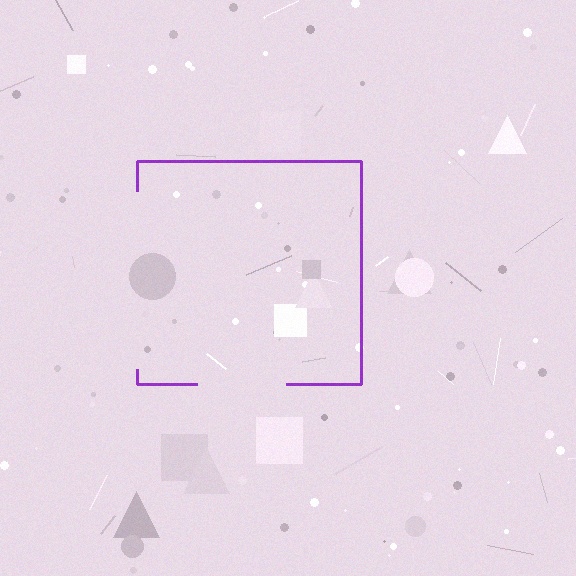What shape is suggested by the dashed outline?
The dashed outline suggests a square.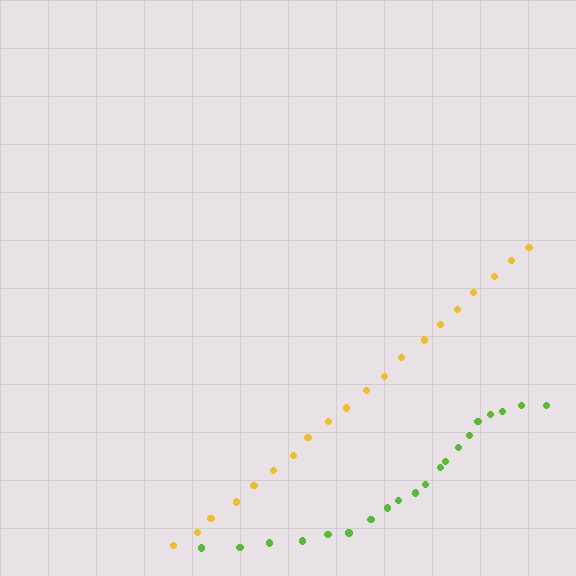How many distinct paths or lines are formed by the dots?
There are 2 distinct paths.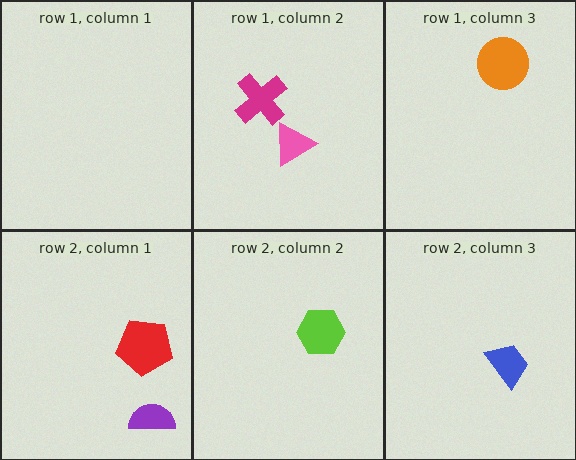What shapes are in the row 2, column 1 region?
The red pentagon, the purple semicircle.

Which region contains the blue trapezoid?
The row 2, column 3 region.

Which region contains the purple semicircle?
The row 2, column 1 region.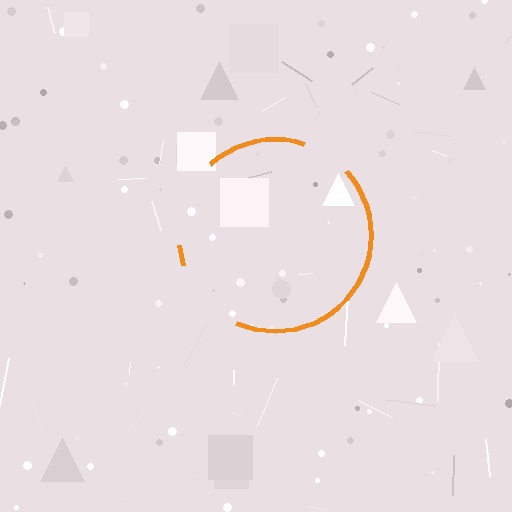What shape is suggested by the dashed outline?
The dashed outline suggests a circle.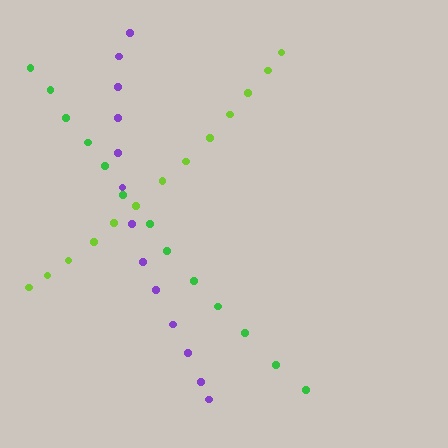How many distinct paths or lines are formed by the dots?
There are 3 distinct paths.